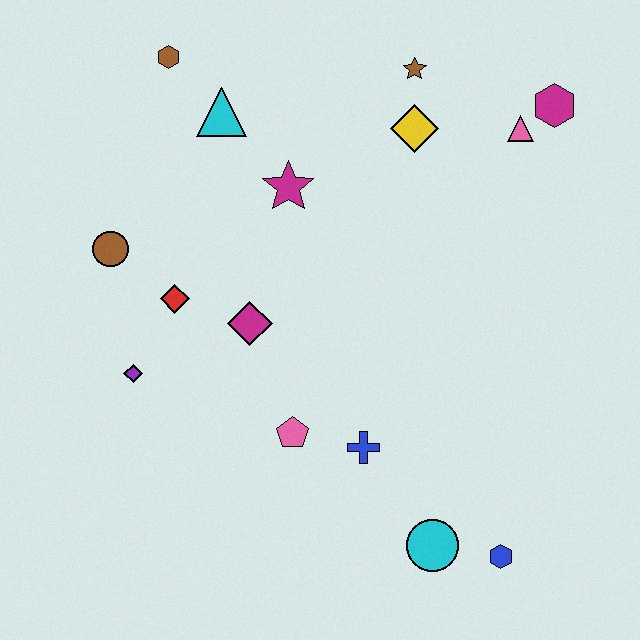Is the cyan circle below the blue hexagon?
No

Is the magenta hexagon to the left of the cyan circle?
No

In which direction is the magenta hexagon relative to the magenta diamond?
The magenta hexagon is to the right of the magenta diamond.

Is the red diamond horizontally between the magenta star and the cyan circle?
No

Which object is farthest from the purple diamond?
The magenta hexagon is farthest from the purple diamond.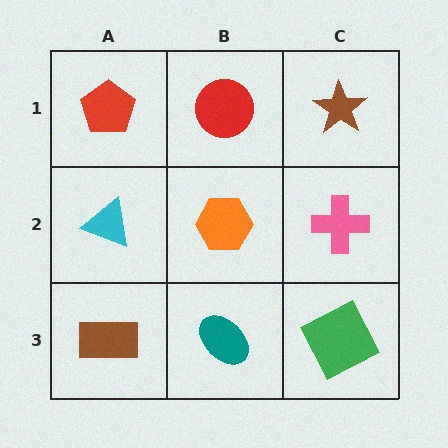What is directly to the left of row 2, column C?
An orange hexagon.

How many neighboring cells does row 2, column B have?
4.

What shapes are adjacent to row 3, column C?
A pink cross (row 2, column C), a teal ellipse (row 3, column B).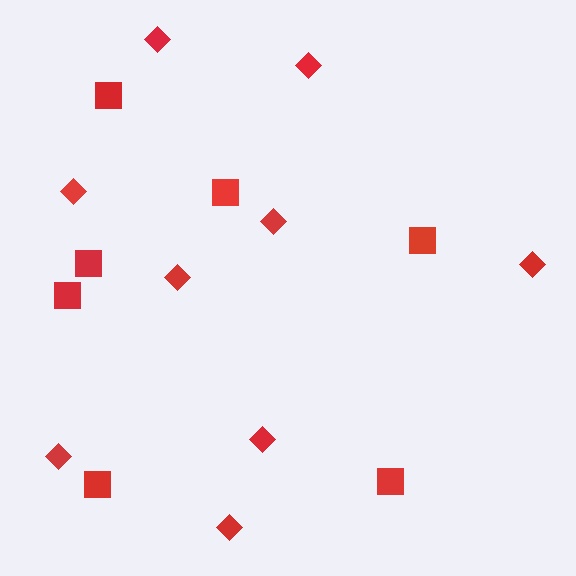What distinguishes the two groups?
There are 2 groups: one group of diamonds (9) and one group of squares (7).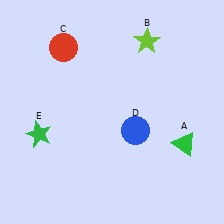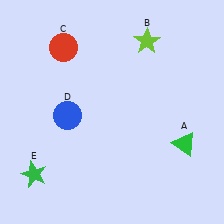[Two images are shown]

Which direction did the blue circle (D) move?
The blue circle (D) moved left.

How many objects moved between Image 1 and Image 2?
2 objects moved between the two images.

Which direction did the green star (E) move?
The green star (E) moved down.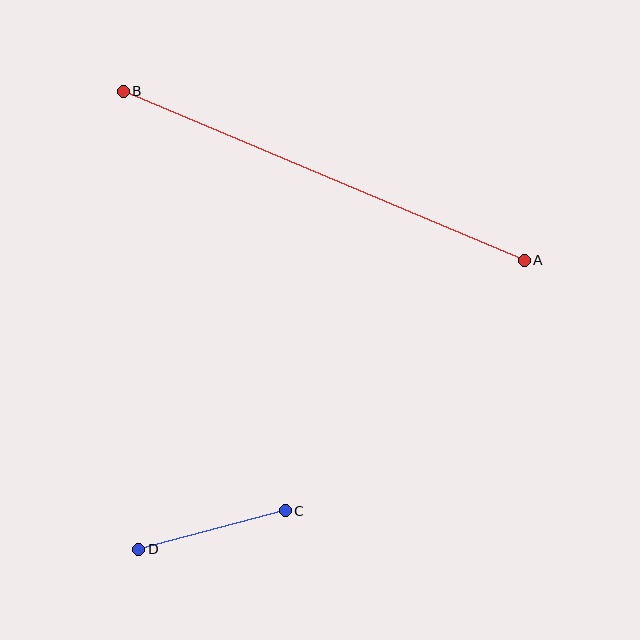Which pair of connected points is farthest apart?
Points A and B are farthest apart.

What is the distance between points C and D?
The distance is approximately 152 pixels.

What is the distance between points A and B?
The distance is approximately 435 pixels.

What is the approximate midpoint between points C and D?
The midpoint is at approximately (212, 530) pixels.